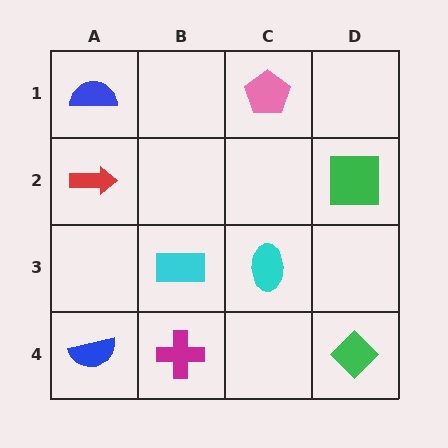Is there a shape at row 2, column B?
No, that cell is empty.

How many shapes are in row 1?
2 shapes.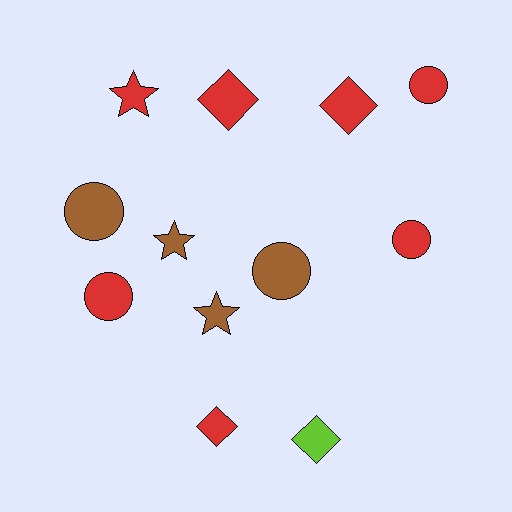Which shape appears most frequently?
Circle, with 5 objects.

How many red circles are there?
There are 3 red circles.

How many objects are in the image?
There are 12 objects.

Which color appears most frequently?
Red, with 7 objects.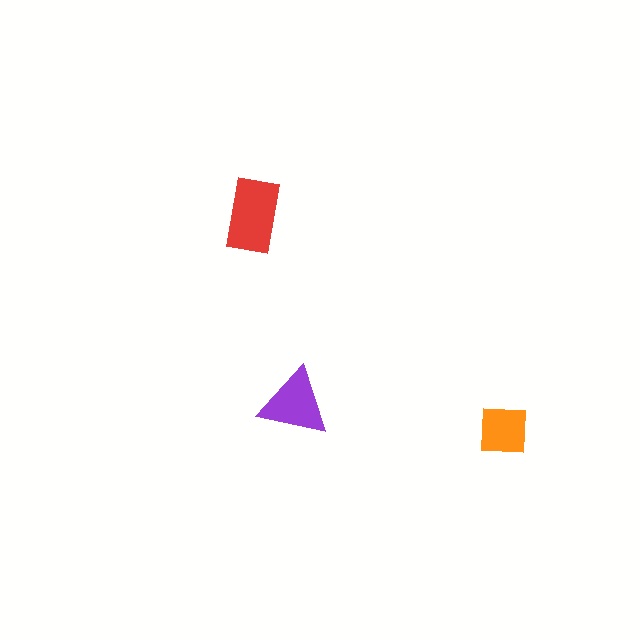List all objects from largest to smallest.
The red rectangle, the purple triangle, the orange square.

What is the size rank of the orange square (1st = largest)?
3rd.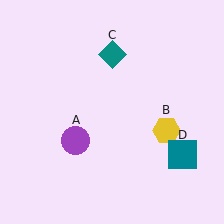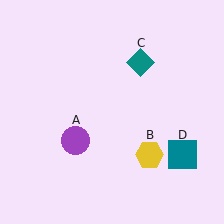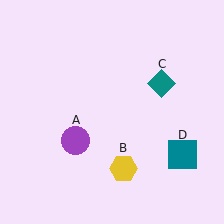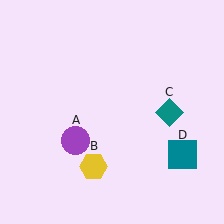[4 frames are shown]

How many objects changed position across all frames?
2 objects changed position: yellow hexagon (object B), teal diamond (object C).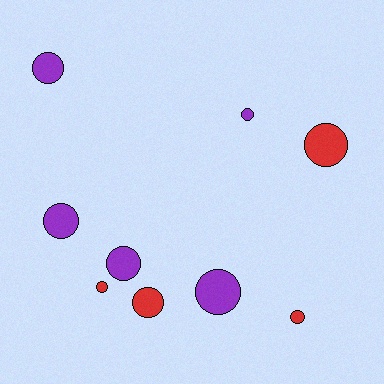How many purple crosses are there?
There are no purple crosses.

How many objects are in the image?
There are 9 objects.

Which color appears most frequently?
Purple, with 5 objects.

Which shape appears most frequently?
Circle, with 9 objects.